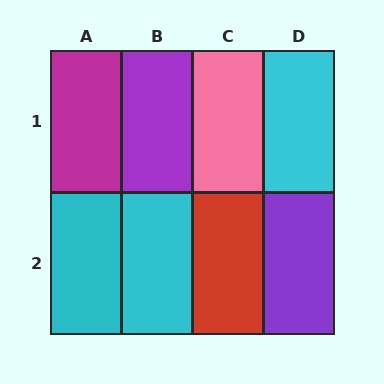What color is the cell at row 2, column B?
Cyan.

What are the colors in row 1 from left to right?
Magenta, purple, pink, cyan.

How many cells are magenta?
1 cell is magenta.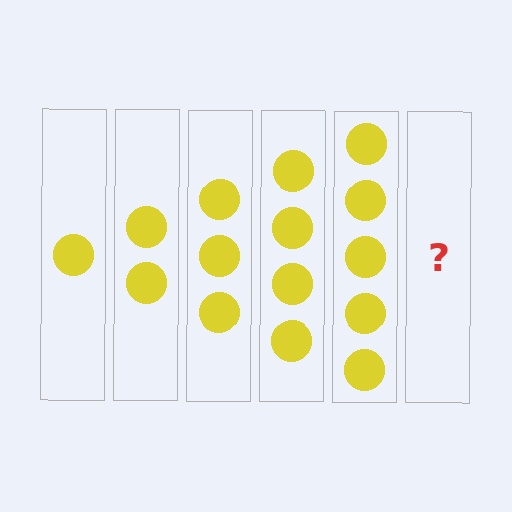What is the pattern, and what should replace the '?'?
The pattern is that each step adds one more circle. The '?' should be 6 circles.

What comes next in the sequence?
The next element should be 6 circles.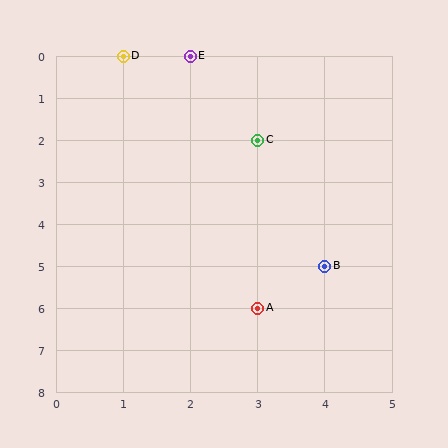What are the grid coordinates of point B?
Point B is at grid coordinates (4, 5).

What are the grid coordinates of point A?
Point A is at grid coordinates (3, 6).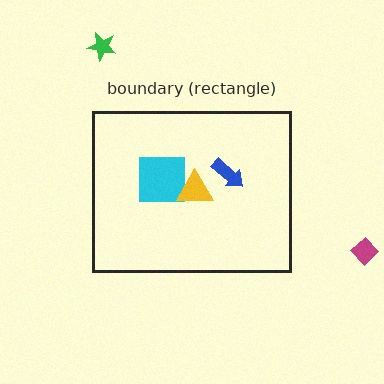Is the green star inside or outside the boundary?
Outside.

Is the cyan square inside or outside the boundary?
Inside.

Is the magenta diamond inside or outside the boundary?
Outside.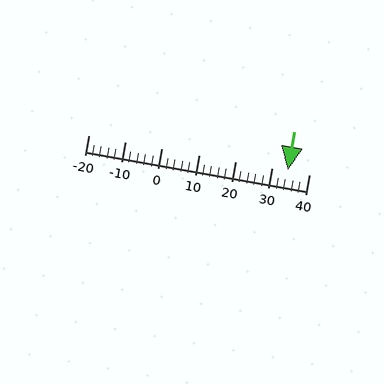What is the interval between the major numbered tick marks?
The major tick marks are spaced 10 units apart.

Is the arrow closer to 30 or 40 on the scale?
The arrow is closer to 30.